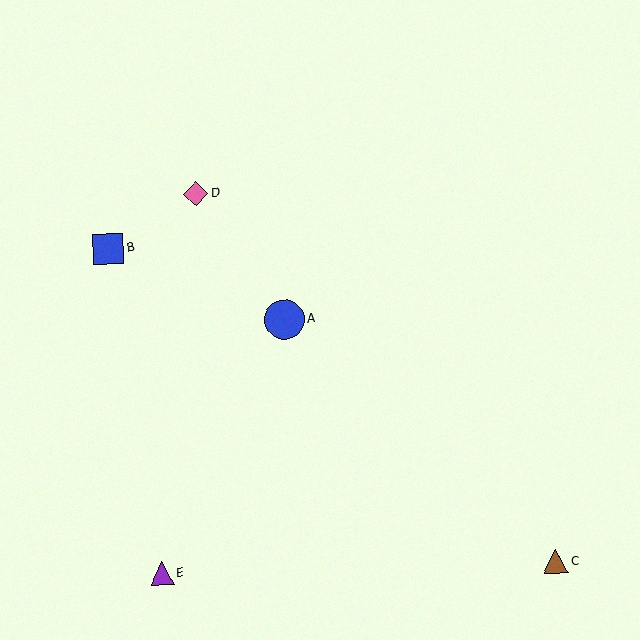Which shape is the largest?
The blue circle (labeled A) is the largest.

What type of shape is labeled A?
Shape A is a blue circle.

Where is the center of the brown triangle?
The center of the brown triangle is at (556, 561).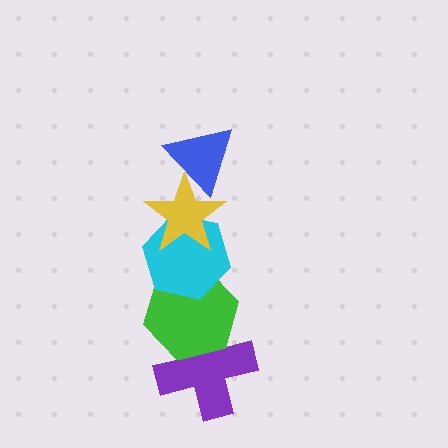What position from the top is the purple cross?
The purple cross is 5th from the top.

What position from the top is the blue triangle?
The blue triangle is 1st from the top.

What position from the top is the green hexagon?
The green hexagon is 4th from the top.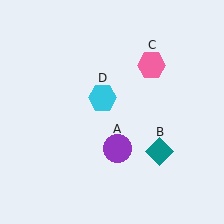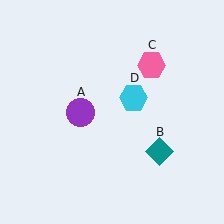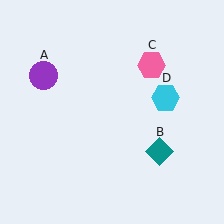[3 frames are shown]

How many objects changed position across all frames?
2 objects changed position: purple circle (object A), cyan hexagon (object D).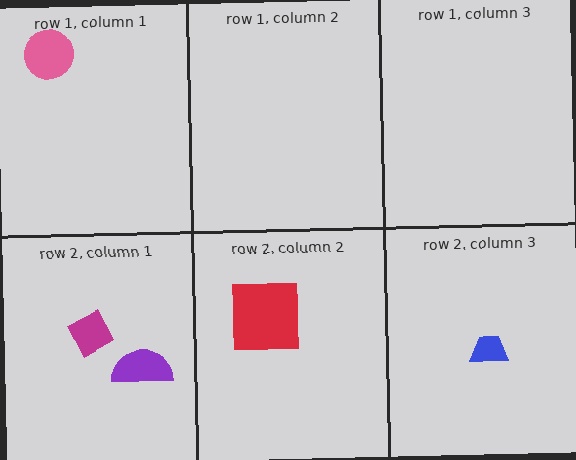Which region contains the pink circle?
The row 1, column 1 region.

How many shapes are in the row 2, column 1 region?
2.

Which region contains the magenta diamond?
The row 2, column 1 region.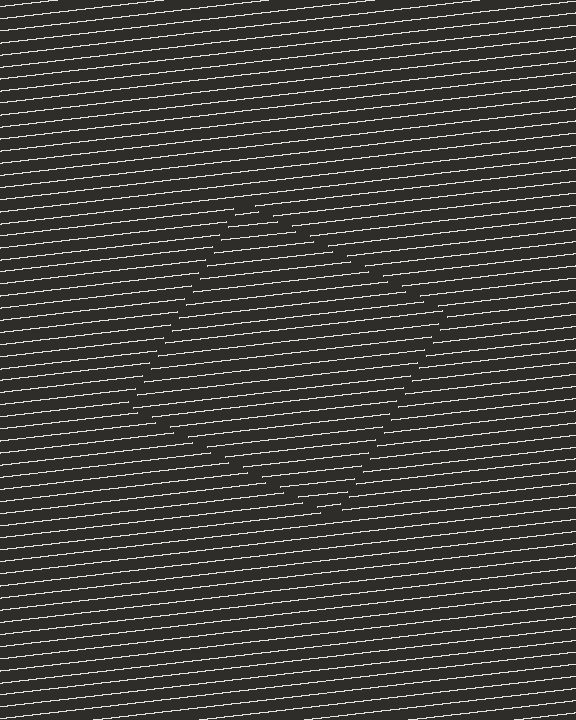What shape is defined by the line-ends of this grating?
An illusory square. The interior of the shape contains the same grating, shifted by half a period — the contour is defined by the phase discontinuity where line-ends from the inner and outer gratings abut.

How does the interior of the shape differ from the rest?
The interior of the shape contains the same grating, shifted by half a period — the contour is defined by the phase discontinuity where line-ends from the inner and outer gratings abut.